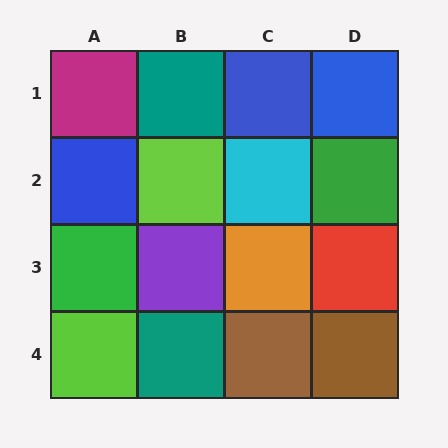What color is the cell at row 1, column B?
Teal.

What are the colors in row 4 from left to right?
Lime, teal, brown, brown.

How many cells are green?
2 cells are green.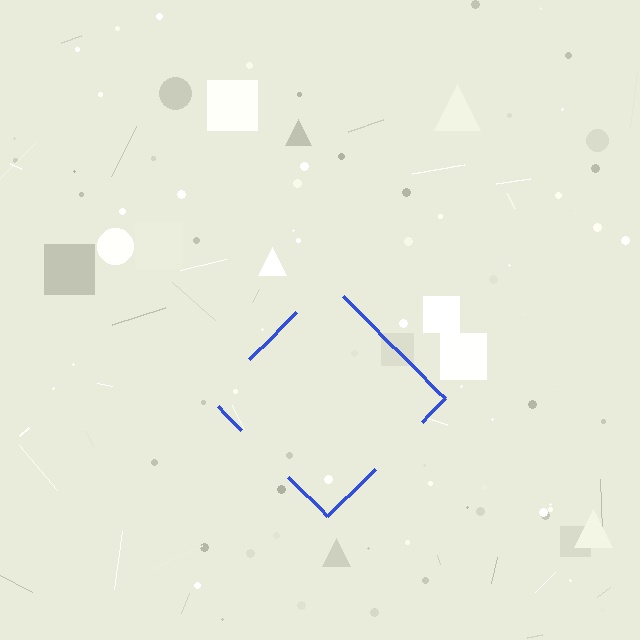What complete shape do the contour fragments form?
The contour fragments form a diamond.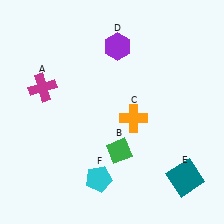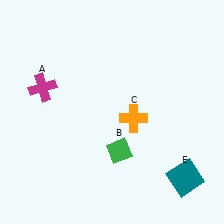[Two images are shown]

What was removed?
The cyan pentagon (F), the purple hexagon (D) were removed in Image 2.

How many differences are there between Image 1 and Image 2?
There are 2 differences between the two images.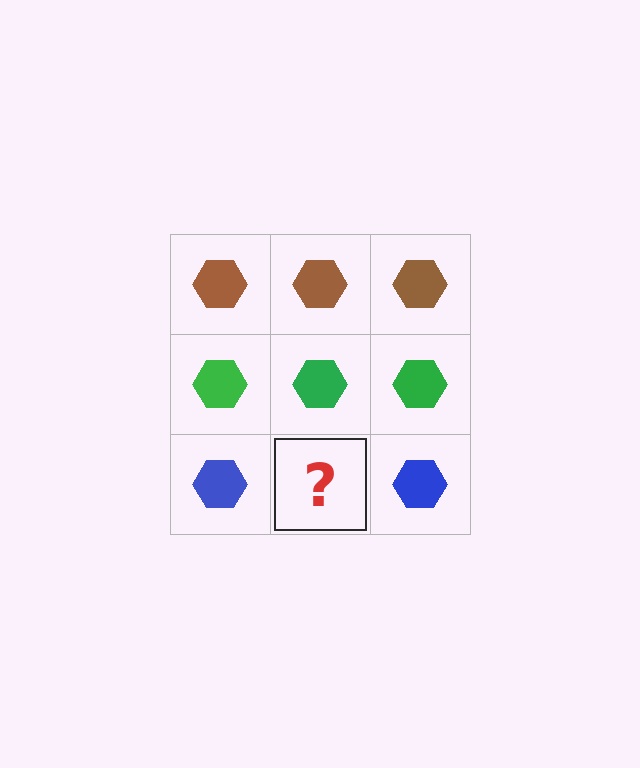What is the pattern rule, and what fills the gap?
The rule is that each row has a consistent color. The gap should be filled with a blue hexagon.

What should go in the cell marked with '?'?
The missing cell should contain a blue hexagon.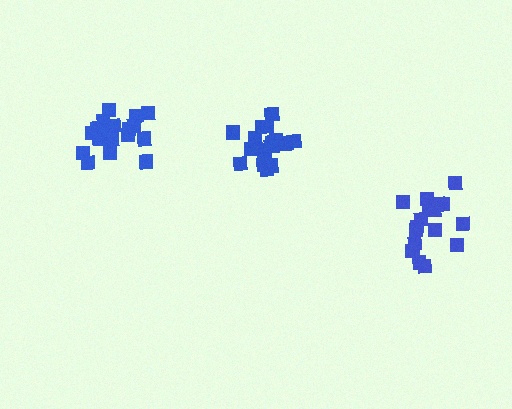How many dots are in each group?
Group 1: 20 dots, Group 2: 17 dots, Group 3: 20 dots (57 total).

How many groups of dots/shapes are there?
There are 3 groups.